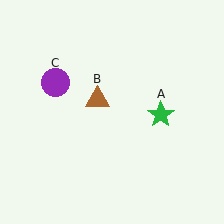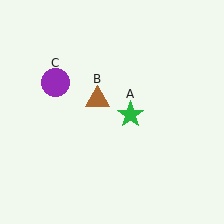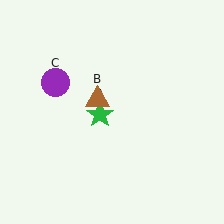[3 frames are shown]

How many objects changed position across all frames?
1 object changed position: green star (object A).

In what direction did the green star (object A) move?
The green star (object A) moved left.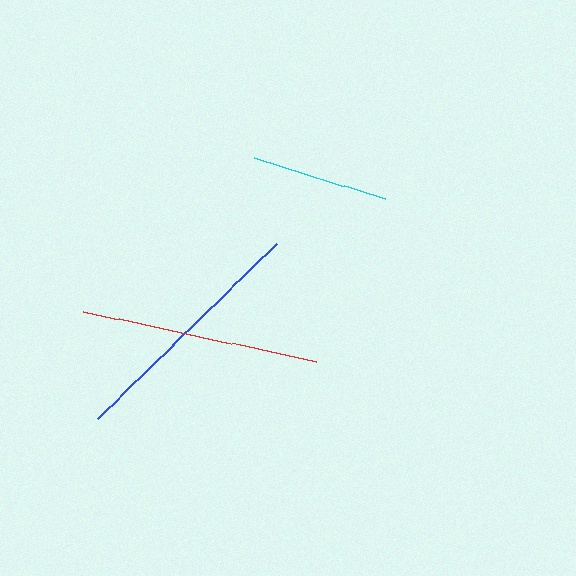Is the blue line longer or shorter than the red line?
The blue line is longer than the red line.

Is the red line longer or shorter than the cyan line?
The red line is longer than the cyan line.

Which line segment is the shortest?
The cyan line is the shortest at approximately 138 pixels.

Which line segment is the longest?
The blue line is the longest at approximately 250 pixels.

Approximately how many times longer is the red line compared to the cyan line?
The red line is approximately 1.7 times the length of the cyan line.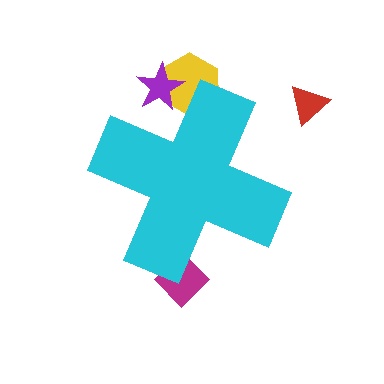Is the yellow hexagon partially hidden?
Yes, the yellow hexagon is partially hidden behind the cyan cross.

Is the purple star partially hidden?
Yes, the purple star is partially hidden behind the cyan cross.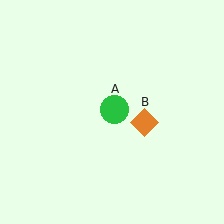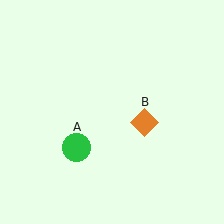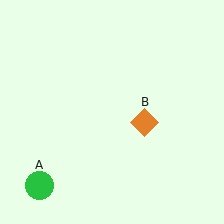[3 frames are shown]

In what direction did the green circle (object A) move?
The green circle (object A) moved down and to the left.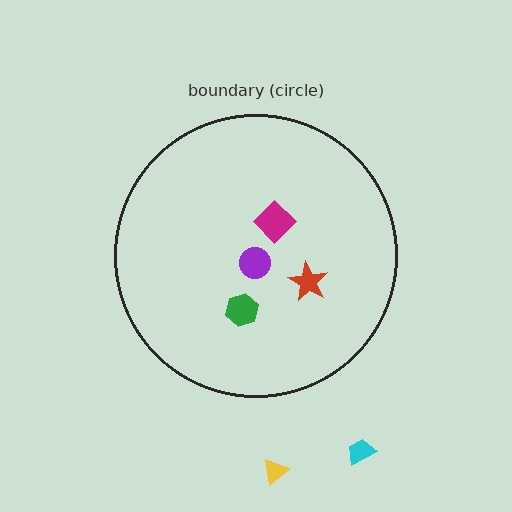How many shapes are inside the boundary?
4 inside, 2 outside.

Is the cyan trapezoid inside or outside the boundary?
Outside.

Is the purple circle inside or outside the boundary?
Inside.